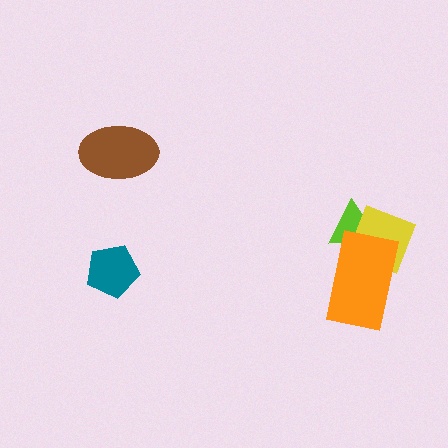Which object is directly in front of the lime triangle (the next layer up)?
The yellow square is directly in front of the lime triangle.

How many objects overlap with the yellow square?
2 objects overlap with the yellow square.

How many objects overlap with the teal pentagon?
0 objects overlap with the teal pentagon.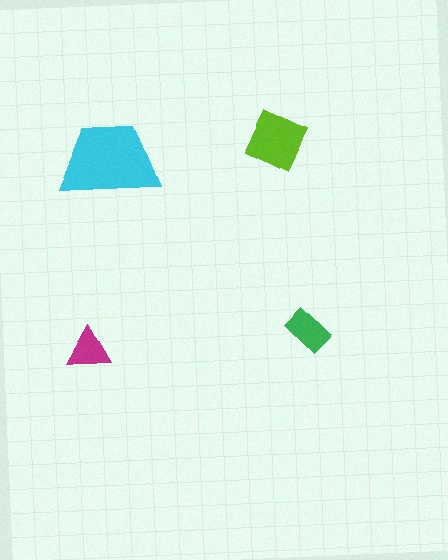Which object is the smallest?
The magenta triangle.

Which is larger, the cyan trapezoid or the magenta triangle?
The cyan trapezoid.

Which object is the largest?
The cyan trapezoid.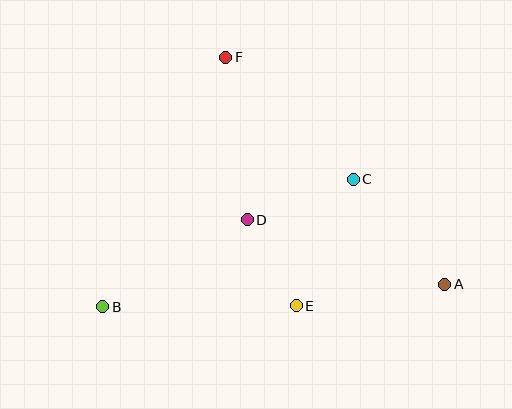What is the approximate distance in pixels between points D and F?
The distance between D and F is approximately 164 pixels.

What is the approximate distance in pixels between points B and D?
The distance between B and D is approximately 169 pixels.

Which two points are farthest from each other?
Points A and B are farthest from each other.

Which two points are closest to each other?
Points D and E are closest to each other.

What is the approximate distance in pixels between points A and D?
The distance between A and D is approximately 208 pixels.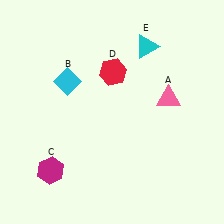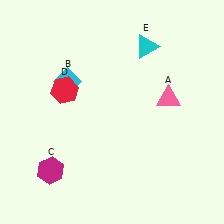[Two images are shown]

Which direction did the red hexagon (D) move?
The red hexagon (D) moved left.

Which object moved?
The red hexagon (D) moved left.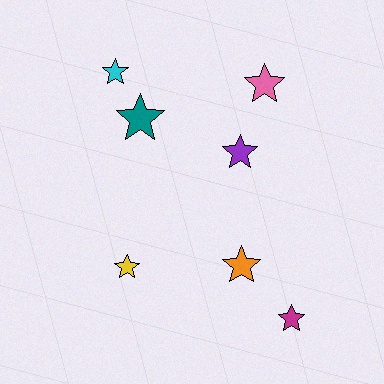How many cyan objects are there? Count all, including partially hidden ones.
There is 1 cyan object.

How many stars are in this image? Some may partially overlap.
There are 7 stars.